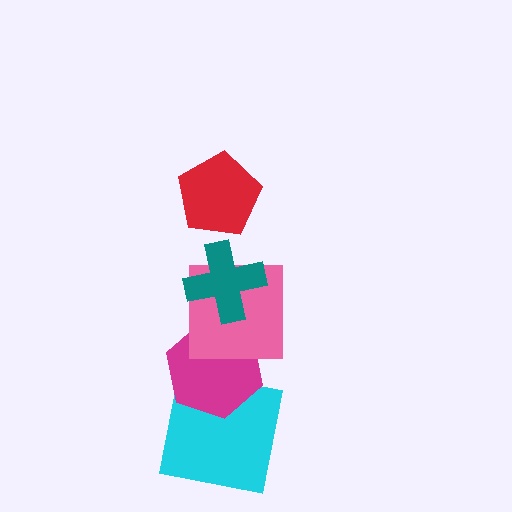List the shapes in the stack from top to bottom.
From top to bottom: the red pentagon, the teal cross, the pink square, the magenta hexagon, the cyan square.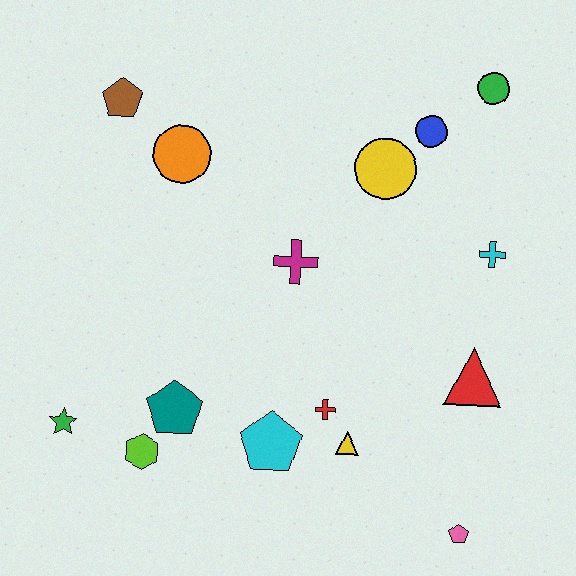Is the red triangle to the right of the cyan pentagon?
Yes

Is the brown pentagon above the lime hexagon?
Yes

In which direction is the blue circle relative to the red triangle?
The blue circle is above the red triangle.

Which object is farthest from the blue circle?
The green star is farthest from the blue circle.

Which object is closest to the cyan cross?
The red triangle is closest to the cyan cross.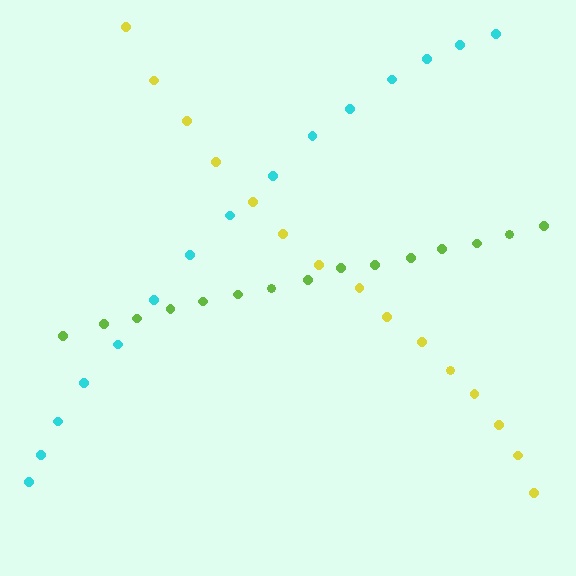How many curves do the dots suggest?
There are 3 distinct paths.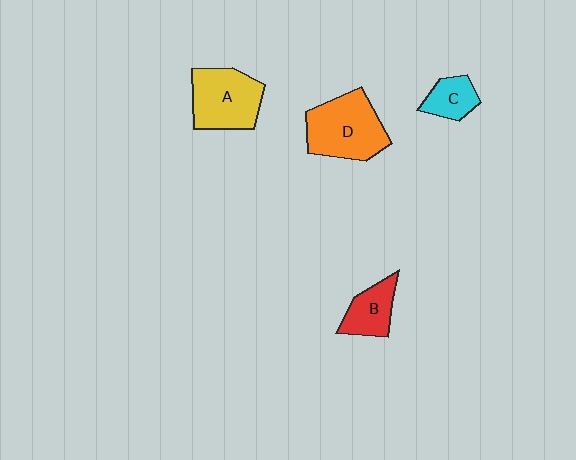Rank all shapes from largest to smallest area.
From largest to smallest: D (orange), A (yellow), B (red), C (cyan).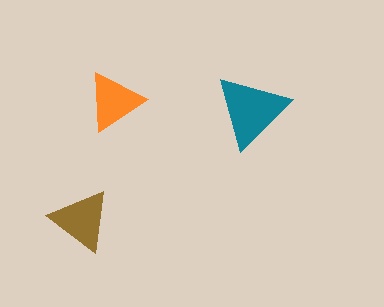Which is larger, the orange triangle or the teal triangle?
The teal one.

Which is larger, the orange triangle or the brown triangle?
The brown one.